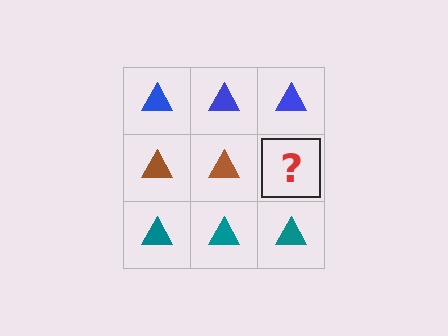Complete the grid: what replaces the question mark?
The question mark should be replaced with a brown triangle.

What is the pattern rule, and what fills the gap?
The rule is that each row has a consistent color. The gap should be filled with a brown triangle.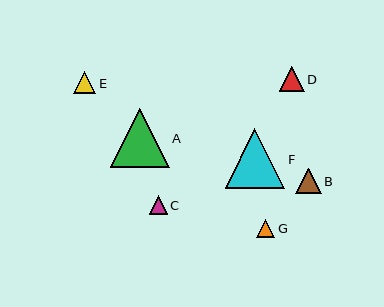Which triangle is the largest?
Triangle F is the largest with a size of approximately 59 pixels.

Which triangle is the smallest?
Triangle C is the smallest with a size of approximately 18 pixels.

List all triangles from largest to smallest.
From largest to smallest: F, A, B, D, E, G, C.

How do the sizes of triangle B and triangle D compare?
Triangle B and triangle D are approximately the same size.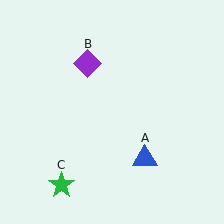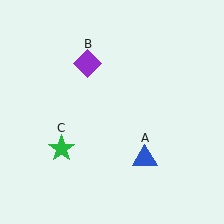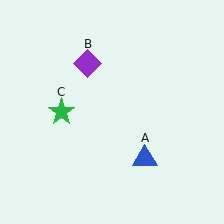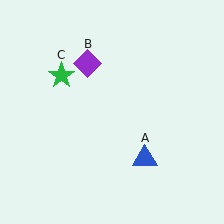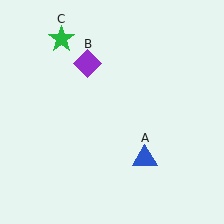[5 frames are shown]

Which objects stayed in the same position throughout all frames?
Blue triangle (object A) and purple diamond (object B) remained stationary.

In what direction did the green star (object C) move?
The green star (object C) moved up.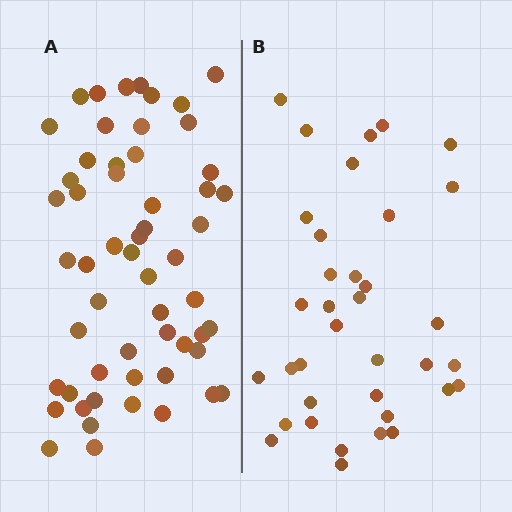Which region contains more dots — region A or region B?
Region A (the left region) has more dots.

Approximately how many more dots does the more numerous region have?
Region A has approximately 20 more dots than region B.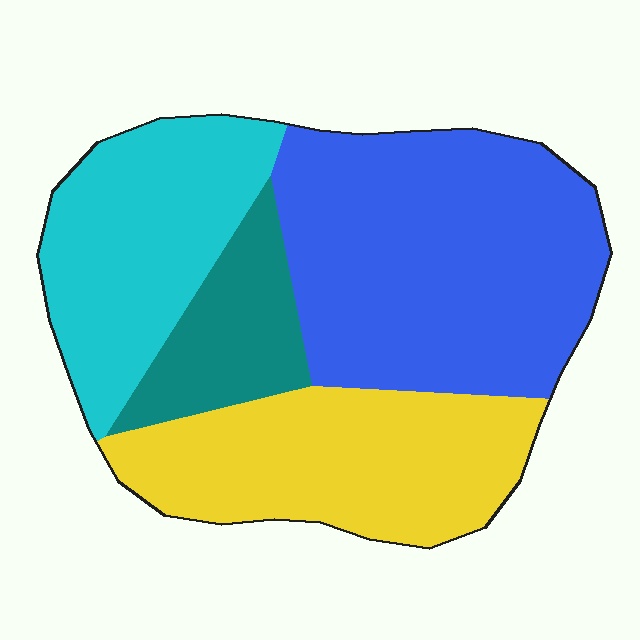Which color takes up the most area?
Blue, at roughly 40%.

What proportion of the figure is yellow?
Yellow takes up about one quarter (1/4) of the figure.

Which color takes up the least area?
Teal, at roughly 10%.